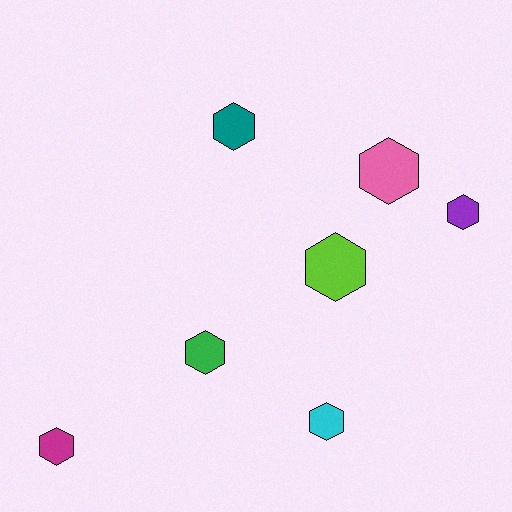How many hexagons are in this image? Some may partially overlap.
There are 7 hexagons.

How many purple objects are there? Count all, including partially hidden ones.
There is 1 purple object.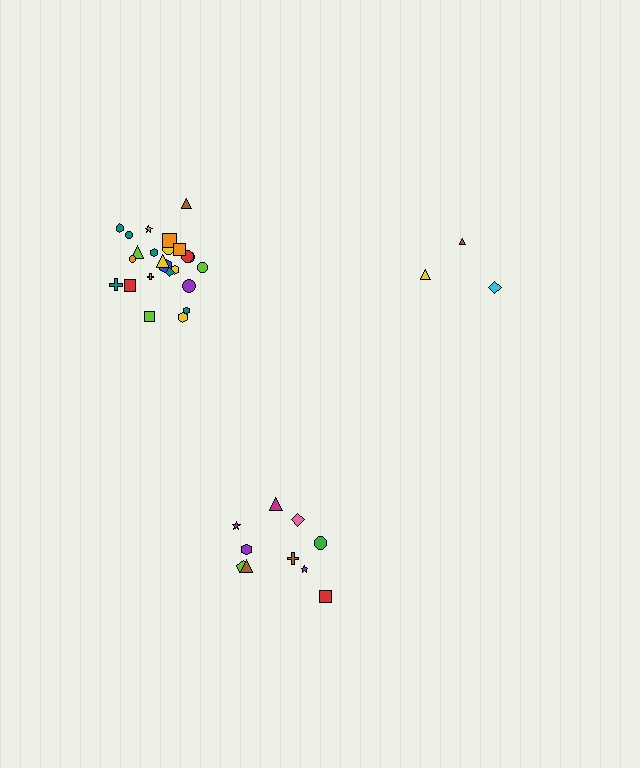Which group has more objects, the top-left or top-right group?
The top-left group.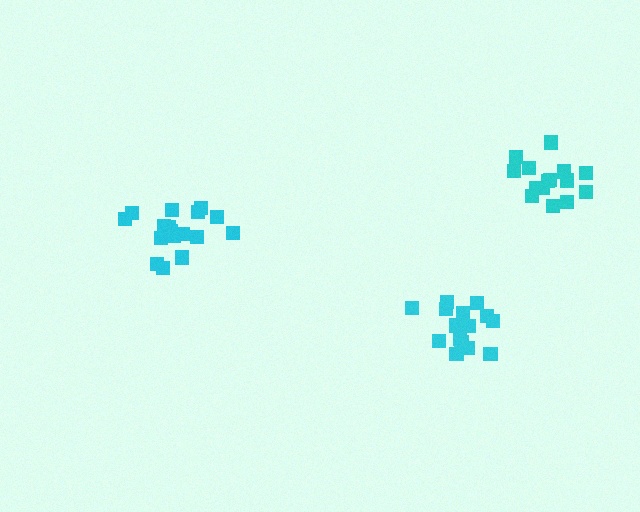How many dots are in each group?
Group 1: 15 dots, Group 2: 17 dots, Group 3: 15 dots (47 total).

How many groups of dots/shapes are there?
There are 3 groups.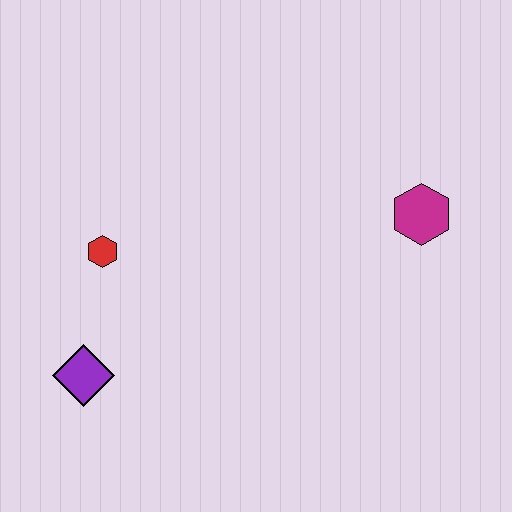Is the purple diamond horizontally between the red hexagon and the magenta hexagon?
No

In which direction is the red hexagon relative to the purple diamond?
The red hexagon is above the purple diamond.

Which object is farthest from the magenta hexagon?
The purple diamond is farthest from the magenta hexagon.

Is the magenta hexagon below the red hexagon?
No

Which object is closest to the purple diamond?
The red hexagon is closest to the purple diamond.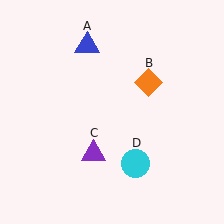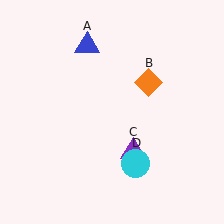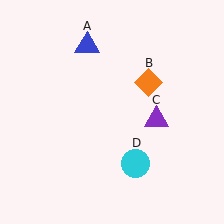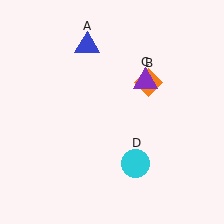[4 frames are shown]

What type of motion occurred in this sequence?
The purple triangle (object C) rotated counterclockwise around the center of the scene.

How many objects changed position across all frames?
1 object changed position: purple triangle (object C).